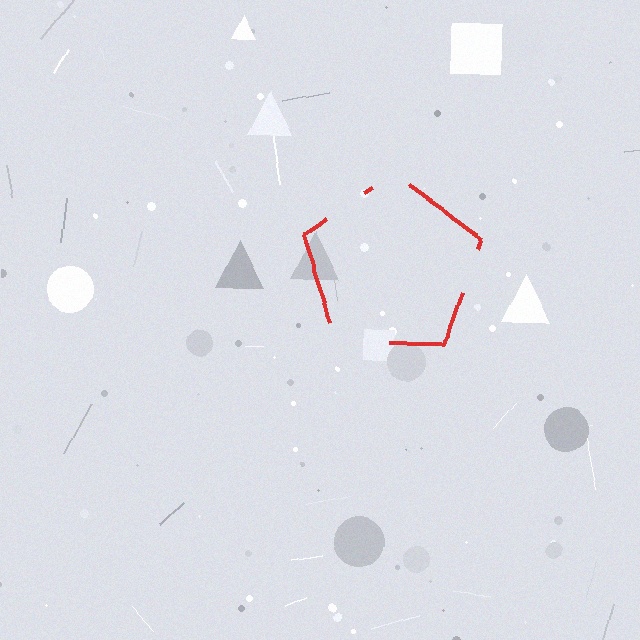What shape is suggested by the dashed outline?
The dashed outline suggests a pentagon.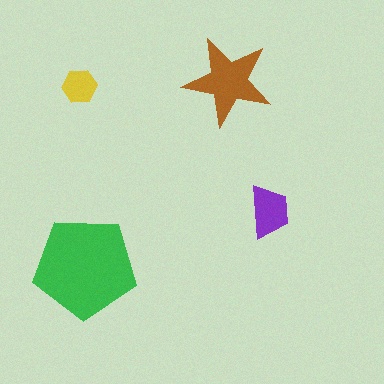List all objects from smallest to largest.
The yellow hexagon, the purple trapezoid, the brown star, the green pentagon.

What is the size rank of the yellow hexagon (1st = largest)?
4th.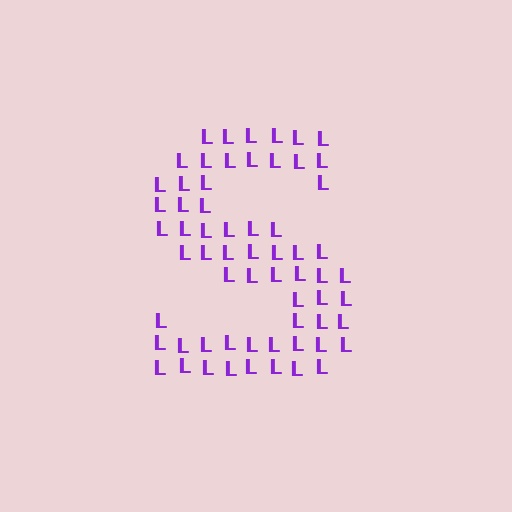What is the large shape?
The large shape is the letter S.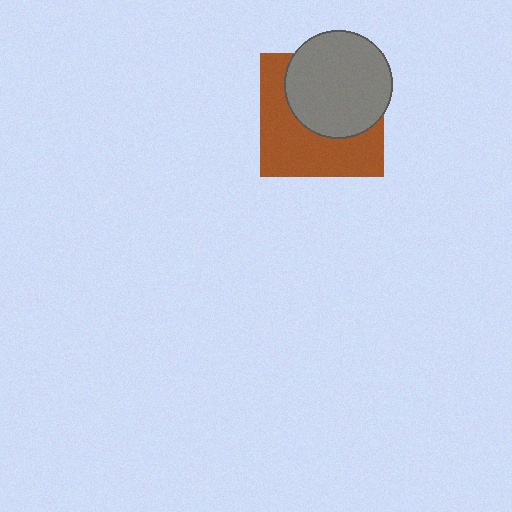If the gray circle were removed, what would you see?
You would see the complete brown square.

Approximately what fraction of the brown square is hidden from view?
Roughly 48% of the brown square is hidden behind the gray circle.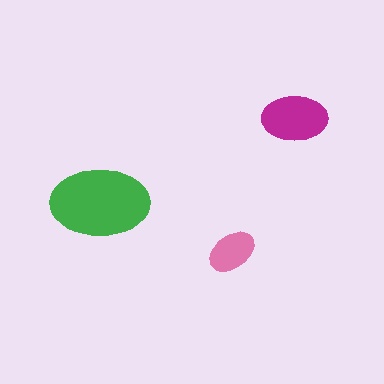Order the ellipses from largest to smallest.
the green one, the magenta one, the pink one.